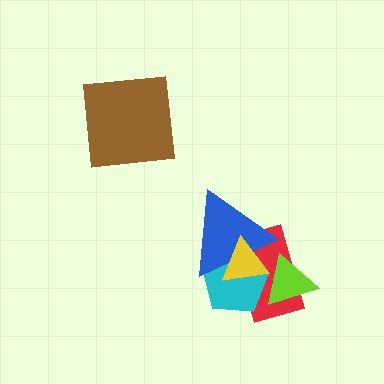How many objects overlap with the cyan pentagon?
4 objects overlap with the cyan pentagon.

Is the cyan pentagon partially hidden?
Yes, it is partially covered by another shape.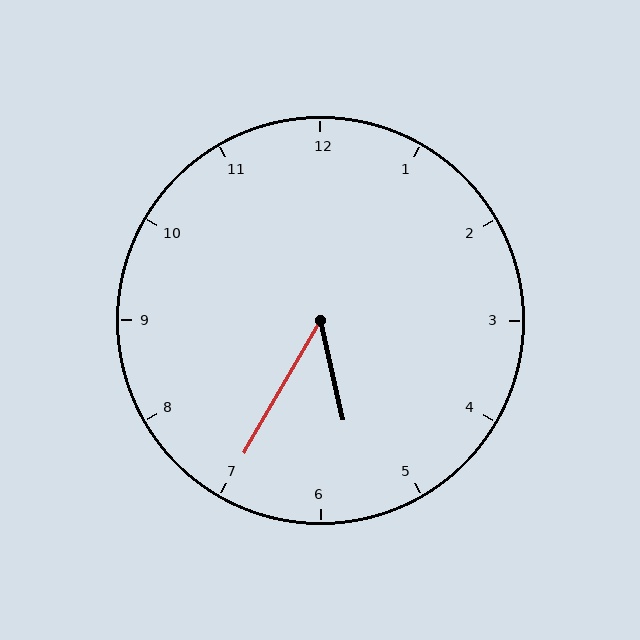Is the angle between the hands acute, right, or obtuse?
It is acute.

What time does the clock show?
5:35.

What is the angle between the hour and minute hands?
Approximately 42 degrees.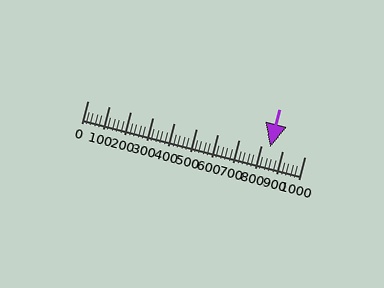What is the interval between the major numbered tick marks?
The major tick marks are spaced 100 units apart.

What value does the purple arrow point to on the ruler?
The purple arrow points to approximately 840.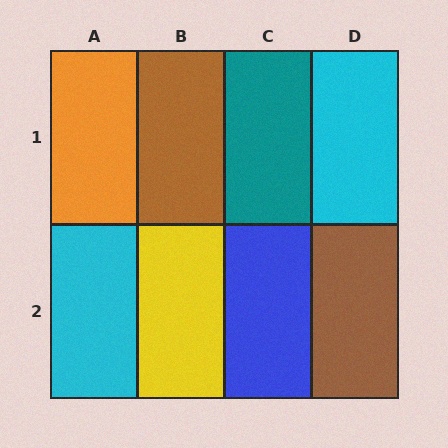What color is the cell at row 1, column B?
Brown.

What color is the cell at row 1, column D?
Cyan.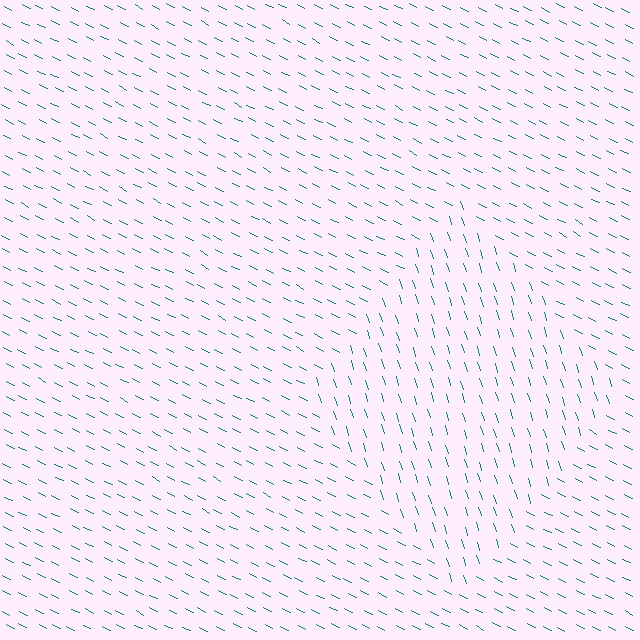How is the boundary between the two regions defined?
The boundary is defined purely by a change in line orientation (approximately 45 degrees difference). All lines are the same color and thickness.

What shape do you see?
I see a diamond.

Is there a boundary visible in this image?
Yes, there is a texture boundary formed by a change in line orientation.